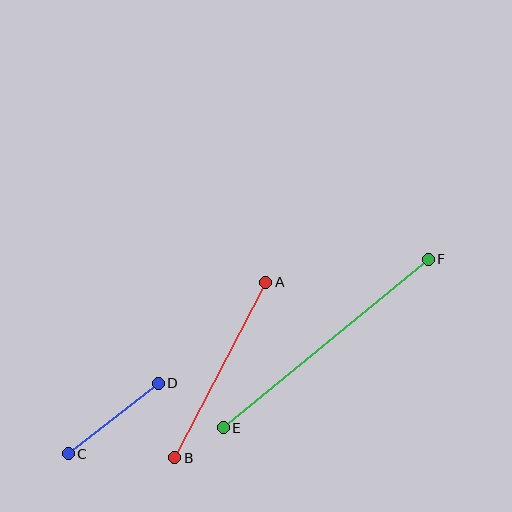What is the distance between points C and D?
The distance is approximately 114 pixels.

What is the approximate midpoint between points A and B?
The midpoint is at approximately (220, 370) pixels.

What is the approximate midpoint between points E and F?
The midpoint is at approximately (326, 343) pixels.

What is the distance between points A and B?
The distance is approximately 198 pixels.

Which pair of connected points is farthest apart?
Points E and F are farthest apart.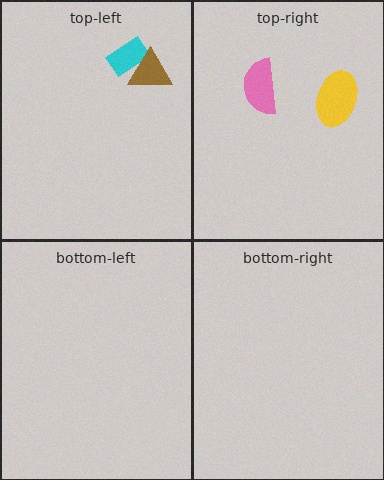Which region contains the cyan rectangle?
The top-left region.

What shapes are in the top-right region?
The yellow ellipse, the pink semicircle.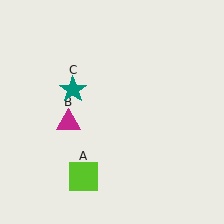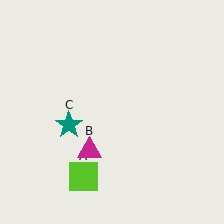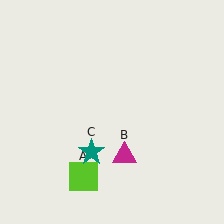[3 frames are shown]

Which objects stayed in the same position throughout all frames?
Lime square (object A) remained stationary.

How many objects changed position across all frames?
2 objects changed position: magenta triangle (object B), teal star (object C).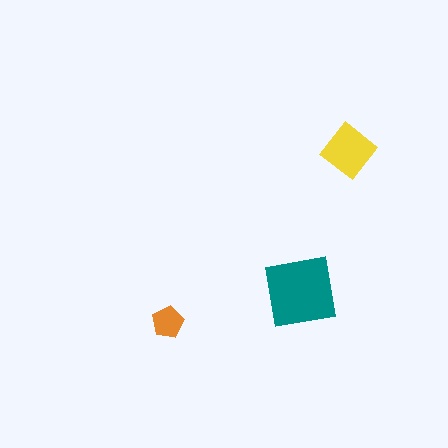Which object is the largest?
The teal square.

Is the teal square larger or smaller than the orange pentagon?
Larger.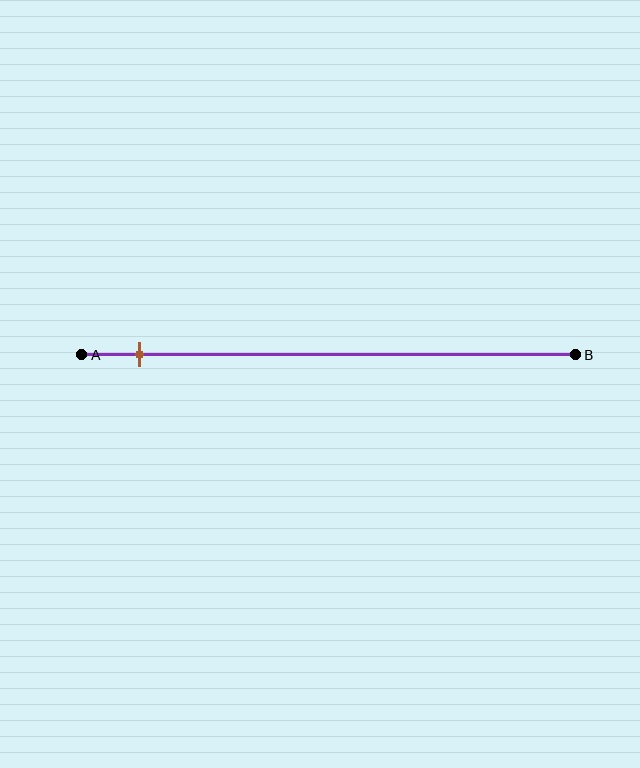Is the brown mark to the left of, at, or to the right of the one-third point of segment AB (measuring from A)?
The brown mark is to the left of the one-third point of segment AB.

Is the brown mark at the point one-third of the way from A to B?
No, the mark is at about 10% from A, not at the 33% one-third point.